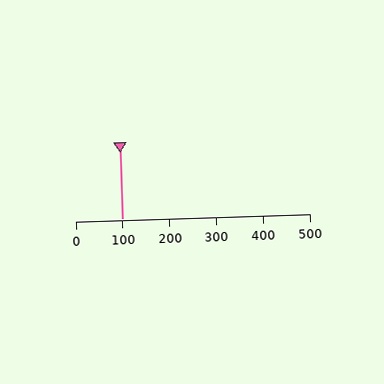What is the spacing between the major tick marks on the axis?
The major ticks are spaced 100 apart.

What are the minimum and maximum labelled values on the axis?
The axis runs from 0 to 500.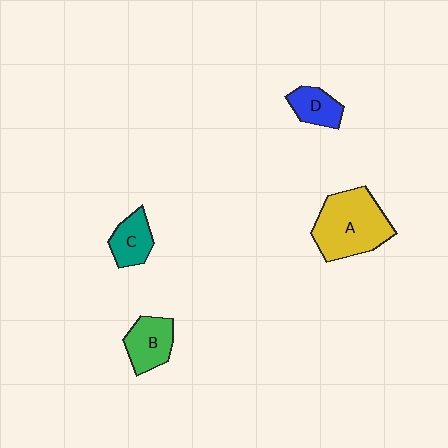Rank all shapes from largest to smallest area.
From largest to smallest: A (yellow), B (green), C (teal), D (blue).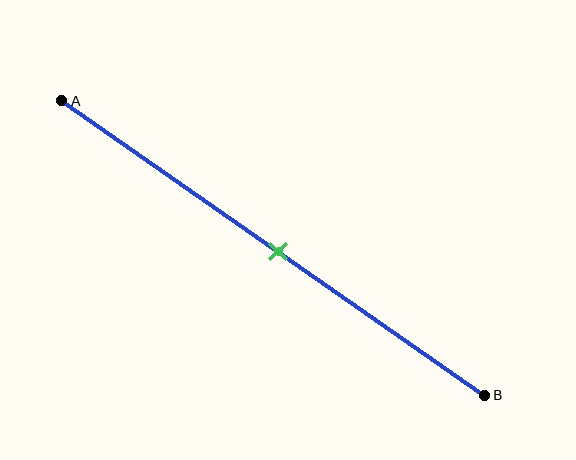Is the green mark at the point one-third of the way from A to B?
No, the mark is at about 50% from A, not at the 33% one-third point.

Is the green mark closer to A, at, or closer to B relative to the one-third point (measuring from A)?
The green mark is closer to point B than the one-third point of segment AB.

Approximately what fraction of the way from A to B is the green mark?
The green mark is approximately 50% of the way from A to B.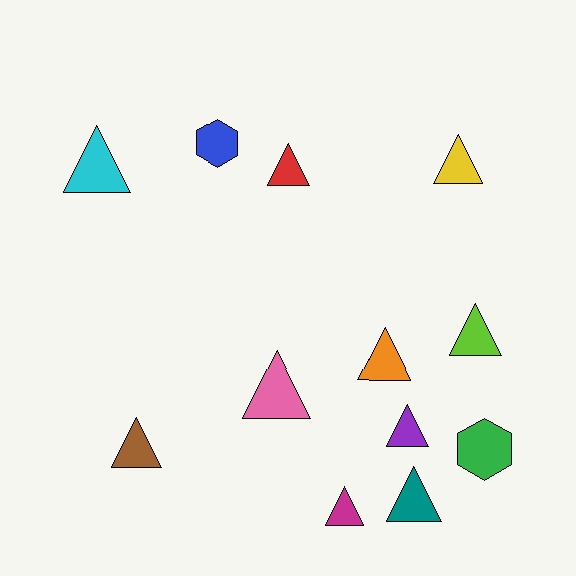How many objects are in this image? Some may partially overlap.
There are 12 objects.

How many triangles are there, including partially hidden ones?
There are 10 triangles.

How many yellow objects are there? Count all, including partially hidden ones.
There is 1 yellow object.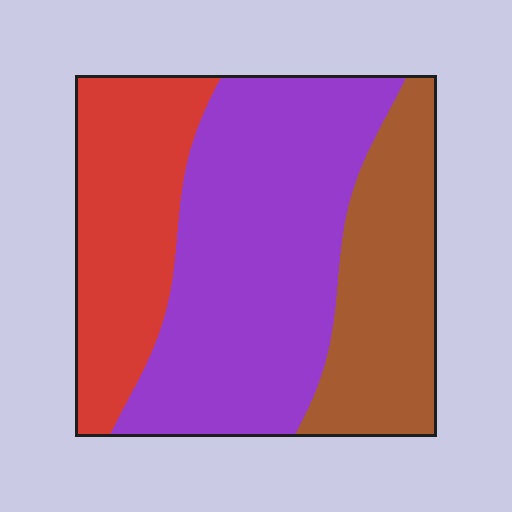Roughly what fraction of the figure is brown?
Brown covers 25% of the figure.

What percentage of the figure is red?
Red covers about 25% of the figure.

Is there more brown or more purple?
Purple.